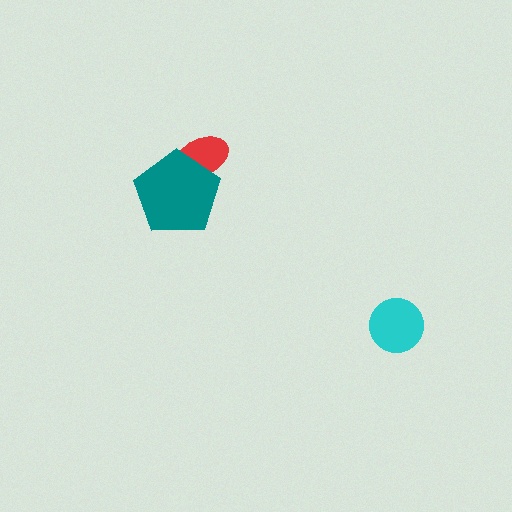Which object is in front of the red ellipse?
The teal pentagon is in front of the red ellipse.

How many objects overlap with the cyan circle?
0 objects overlap with the cyan circle.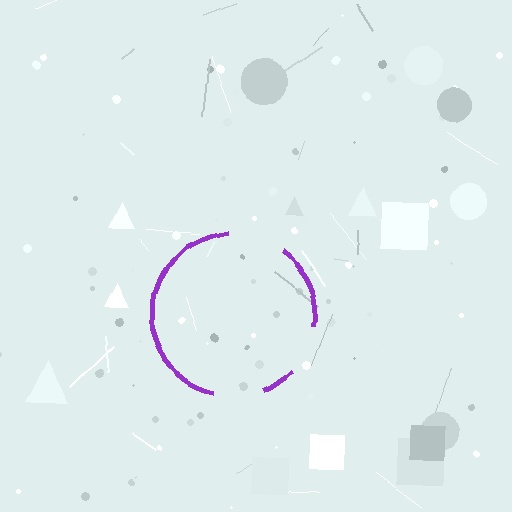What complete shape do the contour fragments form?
The contour fragments form a circle.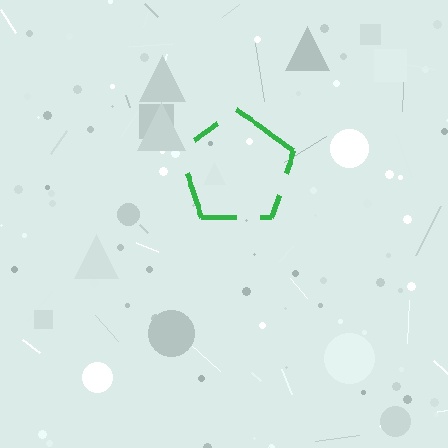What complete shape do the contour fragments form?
The contour fragments form a pentagon.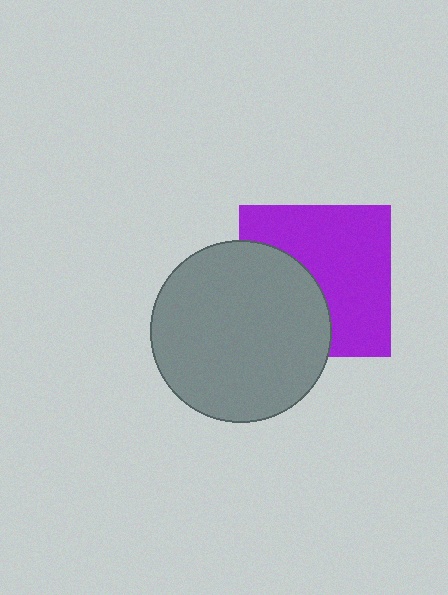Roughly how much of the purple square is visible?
About half of it is visible (roughly 61%).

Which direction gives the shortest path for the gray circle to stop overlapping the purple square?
Moving left gives the shortest separation.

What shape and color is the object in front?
The object in front is a gray circle.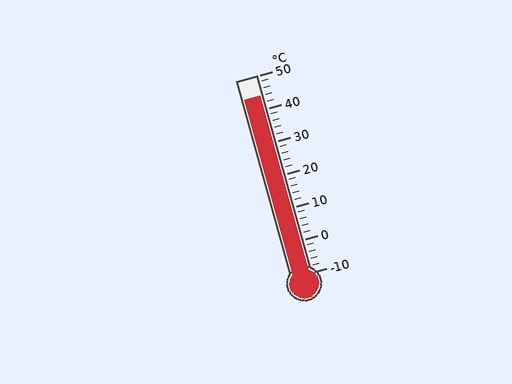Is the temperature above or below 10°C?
The temperature is above 10°C.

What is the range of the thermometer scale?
The thermometer scale ranges from -10°C to 50°C.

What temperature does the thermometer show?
The thermometer shows approximately 44°C.